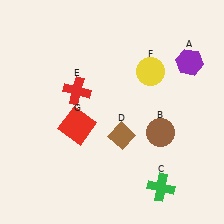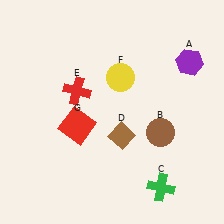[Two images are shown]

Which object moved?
The yellow circle (F) moved left.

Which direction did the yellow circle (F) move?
The yellow circle (F) moved left.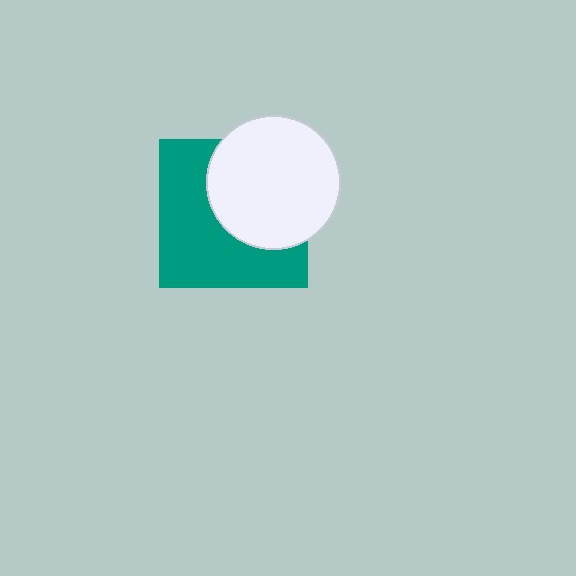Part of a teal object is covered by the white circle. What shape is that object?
It is a square.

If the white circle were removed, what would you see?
You would see the complete teal square.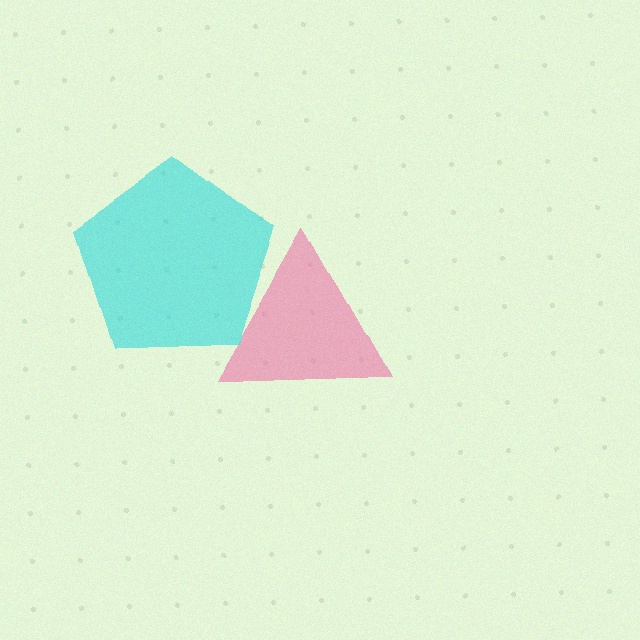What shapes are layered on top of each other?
The layered shapes are: a pink triangle, a cyan pentagon.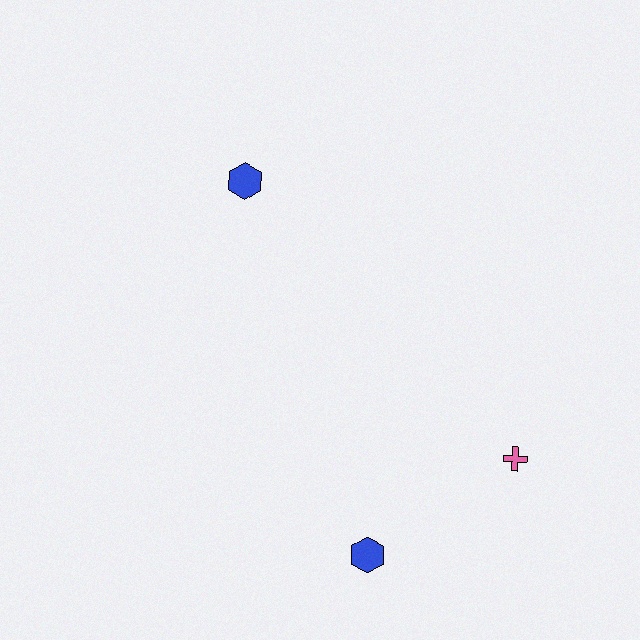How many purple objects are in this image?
There are no purple objects.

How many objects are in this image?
There are 3 objects.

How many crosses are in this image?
There is 1 cross.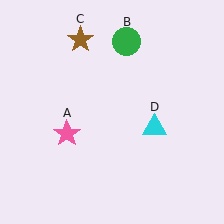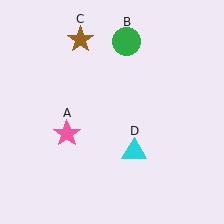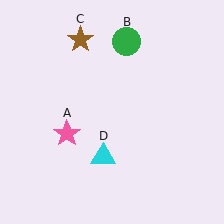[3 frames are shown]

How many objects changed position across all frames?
1 object changed position: cyan triangle (object D).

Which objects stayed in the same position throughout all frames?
Pink star (object A) and green circle (object B) and brown star (object C) remained stationary.